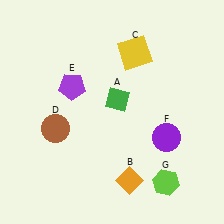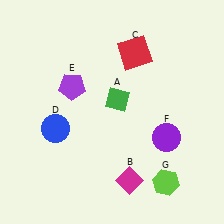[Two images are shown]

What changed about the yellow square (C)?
In Image 1, C is yellow. In Image 2, it changed to red.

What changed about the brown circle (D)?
In Image 1, D is brown. In Image 2, it changed to blue.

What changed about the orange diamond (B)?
In Image 1, B is orange. In Image 2, it changed to magenta.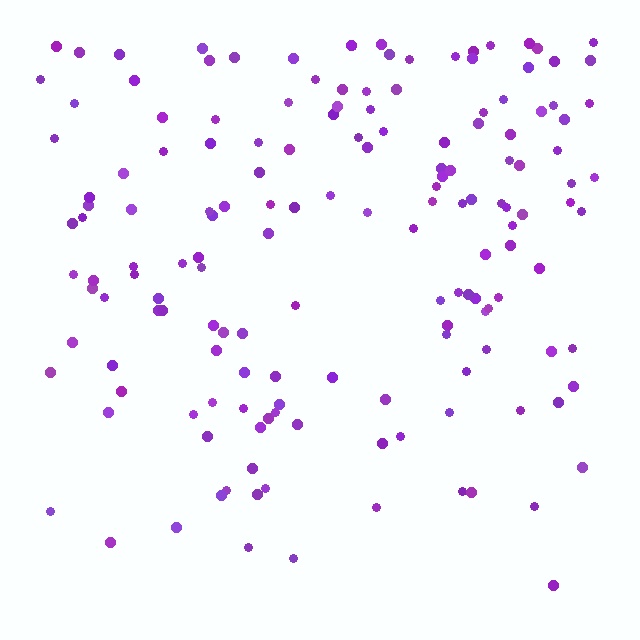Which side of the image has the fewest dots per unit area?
The bottom.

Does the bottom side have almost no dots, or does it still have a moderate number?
Still a moderate number, just noticeably fewer than the top.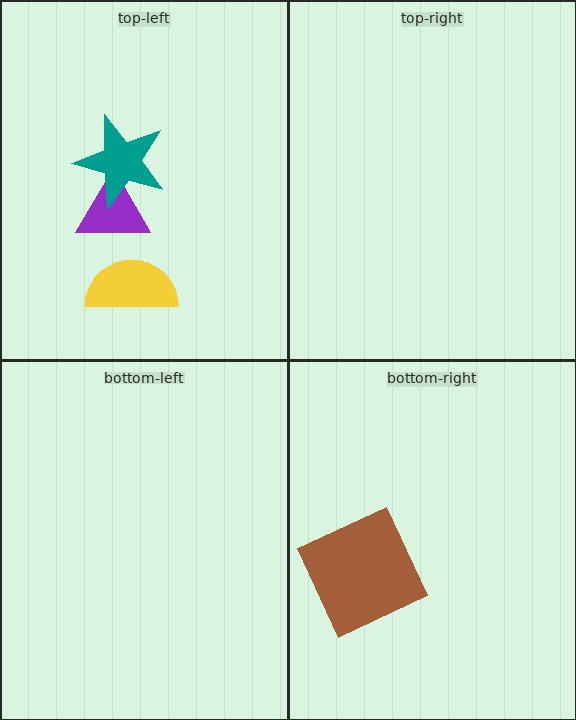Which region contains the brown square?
The bottom-right region.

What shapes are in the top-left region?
The purple triangle, the teal star, the yellow semicircle.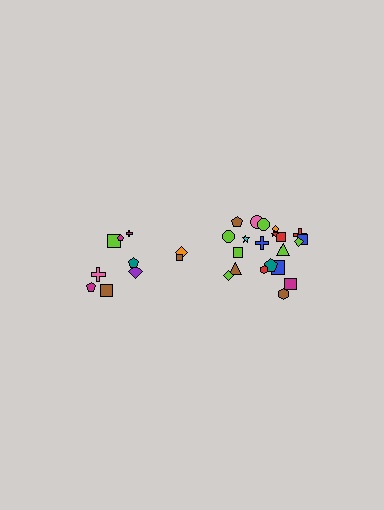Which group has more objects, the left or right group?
The right group.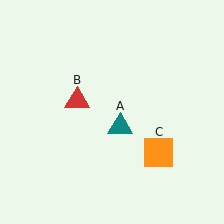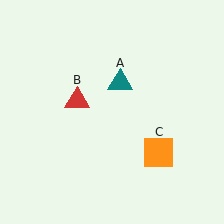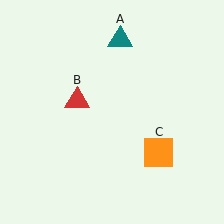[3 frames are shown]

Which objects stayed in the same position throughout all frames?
Red triangle (object B) and orange square (object C) remained stationary.